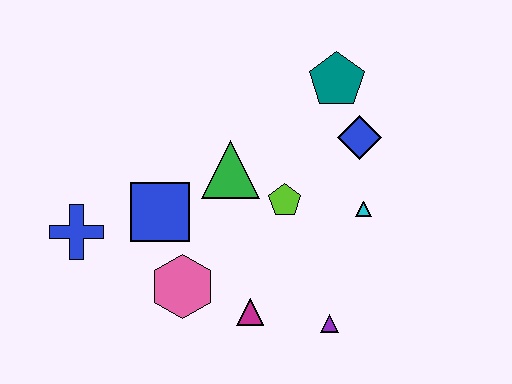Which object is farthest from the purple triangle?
The blue cross is farthest from the purple triangle.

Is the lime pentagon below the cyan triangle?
No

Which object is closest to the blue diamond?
The teal pentagon is closest to the blue diamond.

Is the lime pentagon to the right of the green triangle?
Yes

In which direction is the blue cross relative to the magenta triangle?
The blue cross is to the left of the magenta triangle.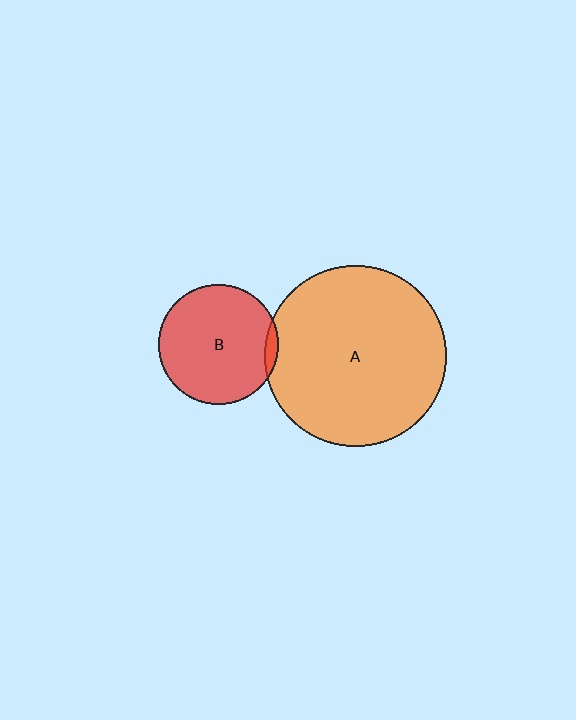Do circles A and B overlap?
Yes.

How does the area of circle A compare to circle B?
Approximately 2.3 times.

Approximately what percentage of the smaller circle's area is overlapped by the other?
Approximately 5%.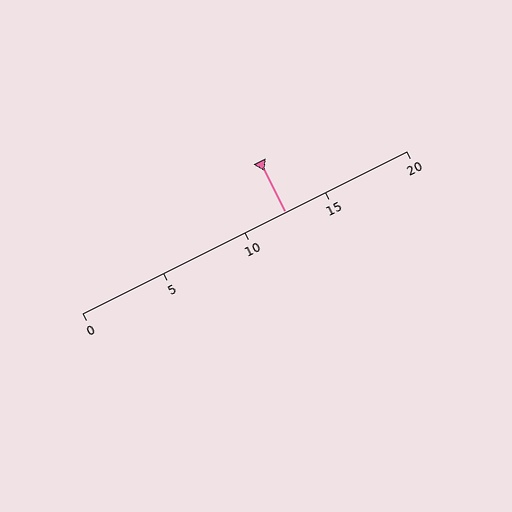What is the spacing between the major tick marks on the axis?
The major ticks are spaced 5 apart.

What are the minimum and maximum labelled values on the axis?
The axis runs from 0 to 20.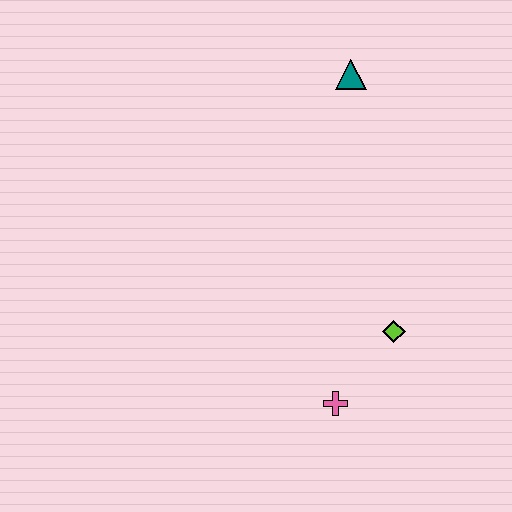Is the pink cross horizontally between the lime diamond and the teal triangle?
No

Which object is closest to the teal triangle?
The lime diamond is closest to the teal triangle.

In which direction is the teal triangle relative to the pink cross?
The teal triangle is above the pink cross.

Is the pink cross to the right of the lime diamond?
No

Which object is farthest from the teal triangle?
The pink cross is farthest from the teal triangle.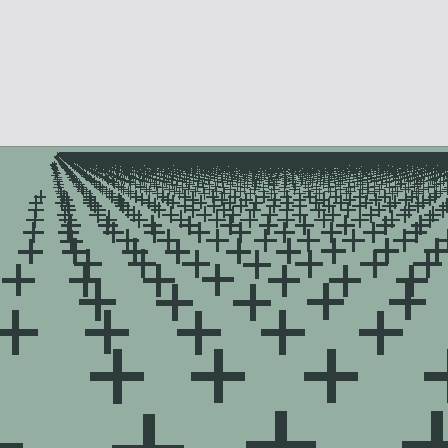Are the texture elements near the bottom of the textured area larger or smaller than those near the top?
Larger. Near the bottom, elements are closer to the viewer and appear at a bigger on-screen size.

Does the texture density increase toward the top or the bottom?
Density increases toward the top.